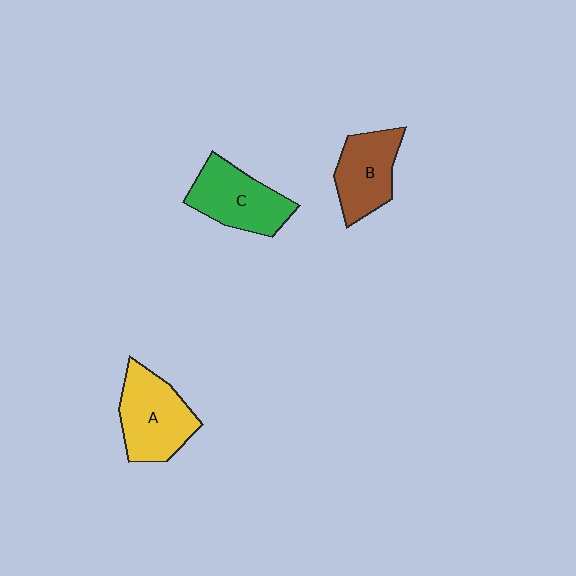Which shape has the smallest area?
Shape B (brown).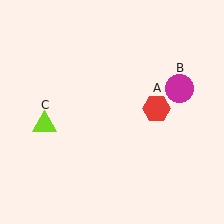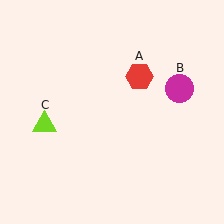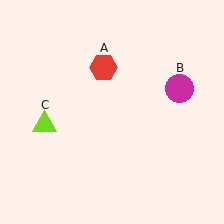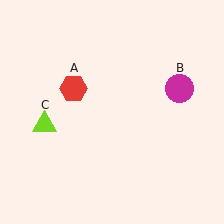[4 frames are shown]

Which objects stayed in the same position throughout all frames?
Magenta circle (object B) and lime triangle (object C) remained stationary.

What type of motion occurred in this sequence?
The red hexagon (object A) rotated counterclockwise around the center of the scene.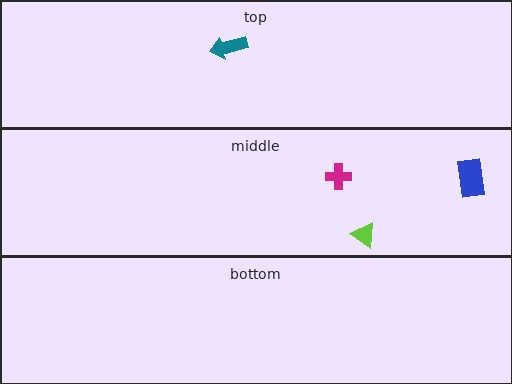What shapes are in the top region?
The teal arrow.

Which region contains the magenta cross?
The middle region.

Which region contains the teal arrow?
The top region.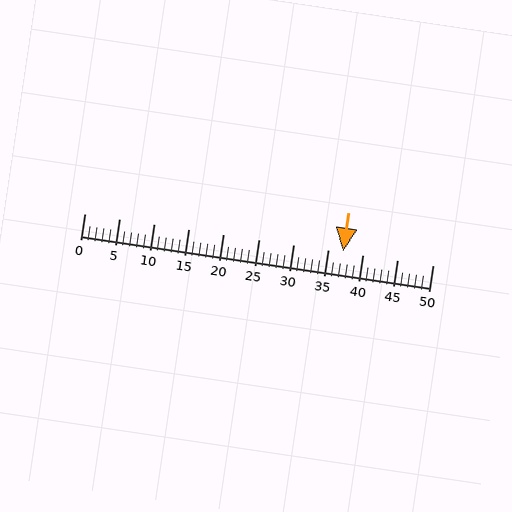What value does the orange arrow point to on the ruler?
The orange arrow points to approximately 37.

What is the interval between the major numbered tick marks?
The major tick marks are spaced 5 units apart.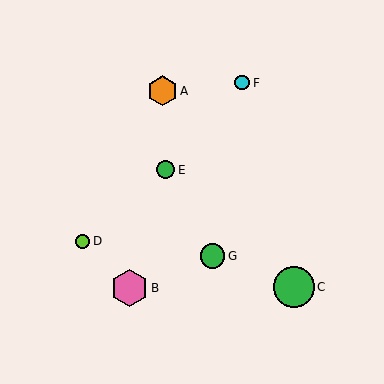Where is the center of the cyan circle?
The center of the cyan circle is at (242, 83).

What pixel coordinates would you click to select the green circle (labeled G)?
Click at (213, 256) to select the green circle G.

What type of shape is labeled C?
Shape C is a green circle.